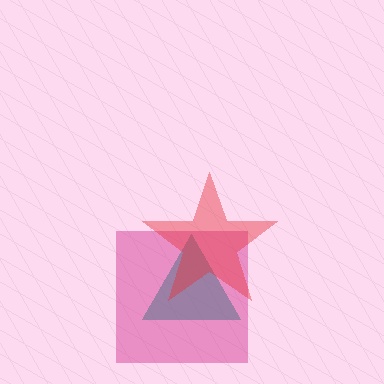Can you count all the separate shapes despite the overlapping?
Yes, there are 3 separate shapes.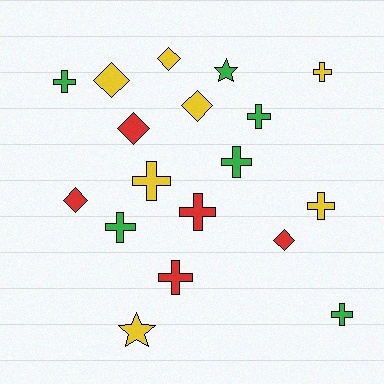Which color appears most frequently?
Yellow, with 7 objects.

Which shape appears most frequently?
Cross, with 10 objects.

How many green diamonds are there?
There are no green diamonds.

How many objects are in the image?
There are 18 objects.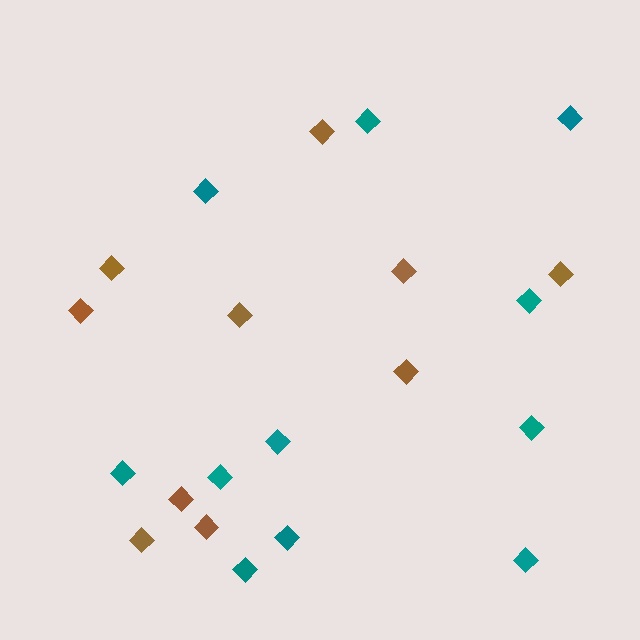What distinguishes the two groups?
There are 2 groups: one group of brown diamonds (10) and one group of teal diamonds (11).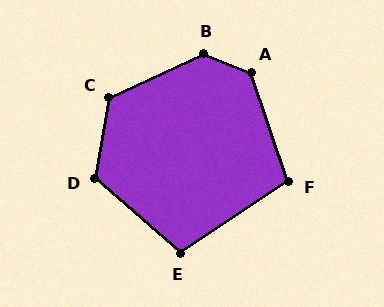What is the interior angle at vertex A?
Approximately 130 degrees (obtuse).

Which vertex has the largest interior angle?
B, at approximately 134 degrees.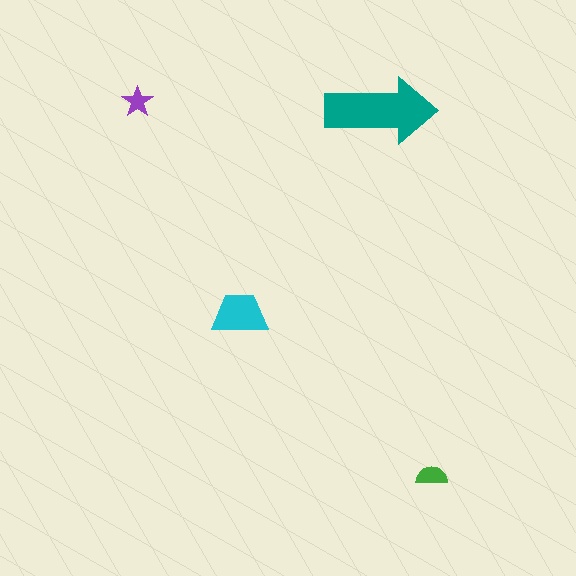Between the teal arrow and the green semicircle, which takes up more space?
The teal arrow.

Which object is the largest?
The teal arrow.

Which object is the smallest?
The purple star.